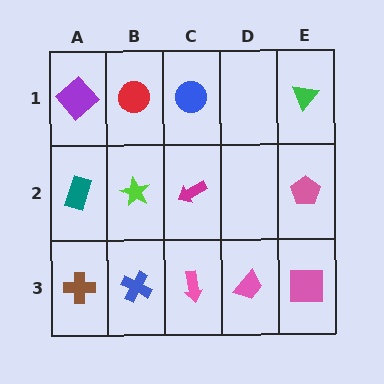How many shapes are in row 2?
4 shapes.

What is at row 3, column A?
A brown cross.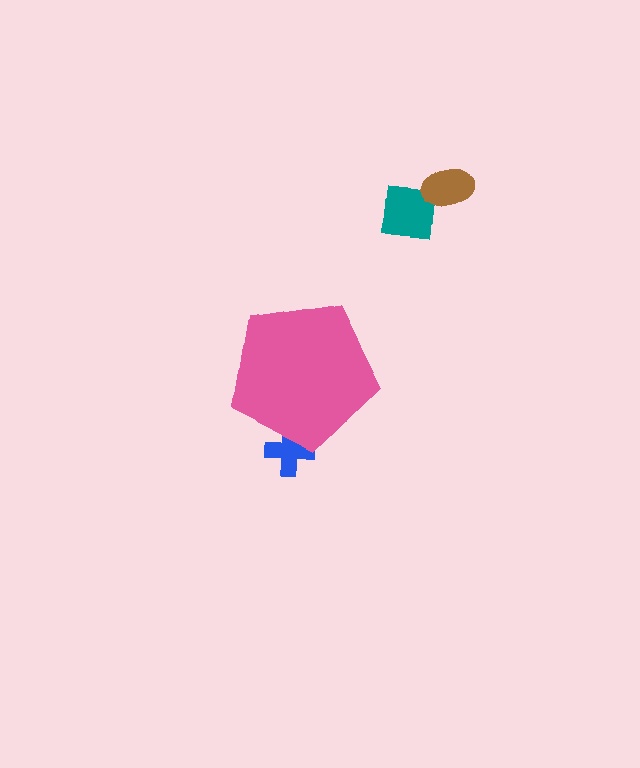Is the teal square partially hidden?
No, the teal square is fully visible.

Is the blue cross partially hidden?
Yes, the blue cross is partially hidden behind the pink pentagon.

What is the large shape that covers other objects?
A pink pentagon.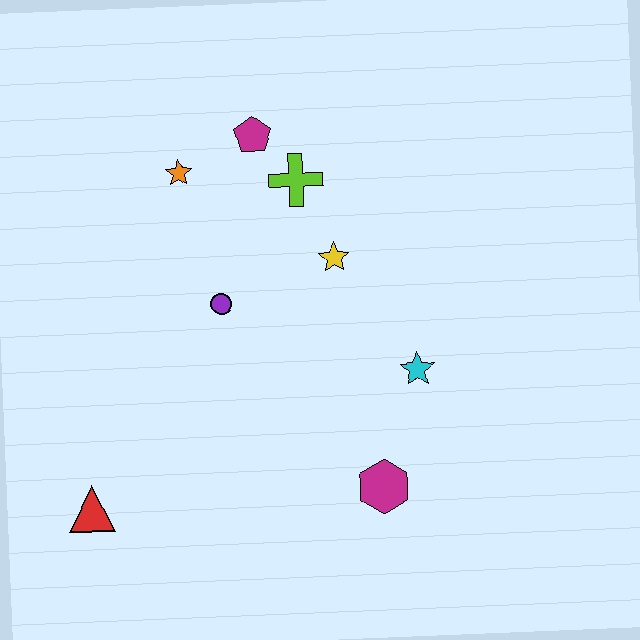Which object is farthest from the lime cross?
The red triangle is farthest from the lime cross.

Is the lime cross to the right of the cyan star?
No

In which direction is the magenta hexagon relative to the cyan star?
The magenta hexagon is below the cyan star.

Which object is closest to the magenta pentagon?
The lime cross is closest to the magenta pentagon.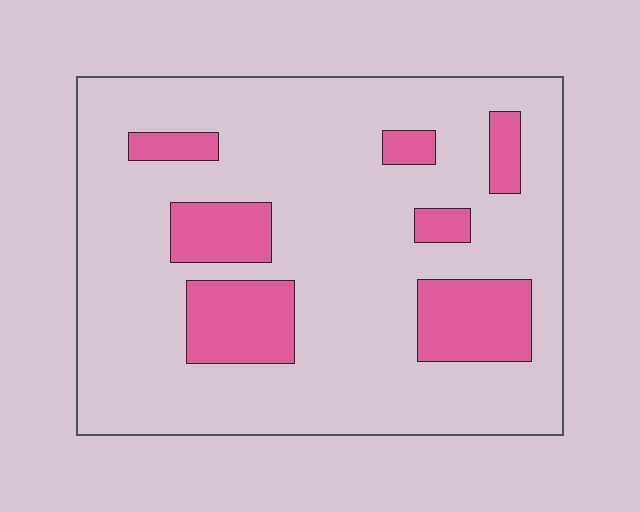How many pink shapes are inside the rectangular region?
7.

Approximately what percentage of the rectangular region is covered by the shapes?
Approximately 20%.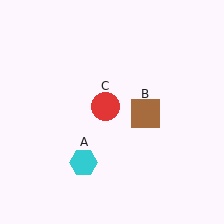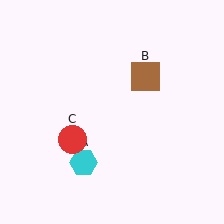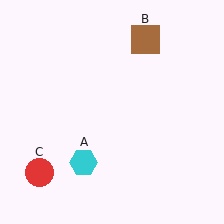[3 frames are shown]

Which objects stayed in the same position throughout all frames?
Cyan hexagon (object A) remained stationary.